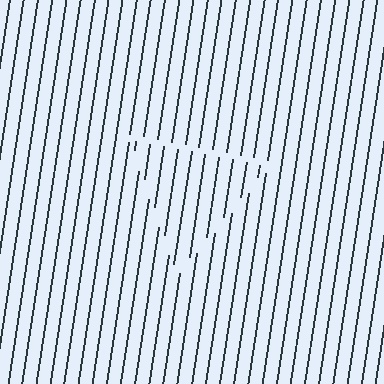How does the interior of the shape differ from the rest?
The interior of the shape contains the same grating, shifted by half a period — the contour is defined by the phase discontinuity where line-ends from the inner and outer gratings abut.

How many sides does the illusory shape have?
3 sides — the line-ends trace a triangle.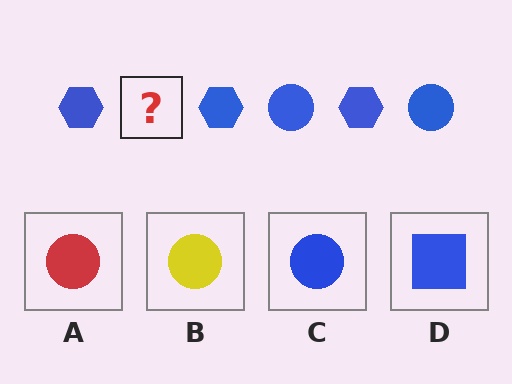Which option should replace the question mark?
Option C.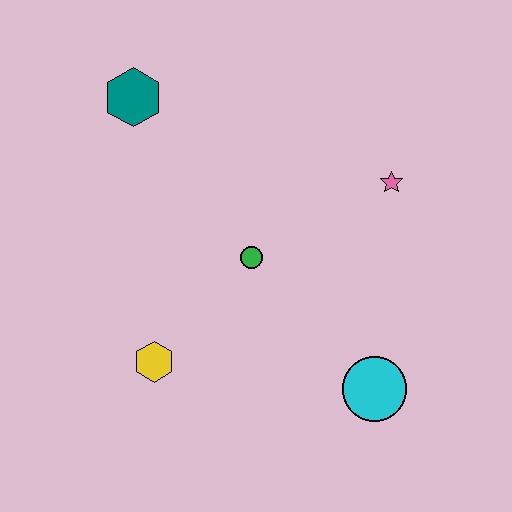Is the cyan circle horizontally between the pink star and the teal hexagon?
Yes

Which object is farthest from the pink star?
The yellow hexagon is farthest from the pink star.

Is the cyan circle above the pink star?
No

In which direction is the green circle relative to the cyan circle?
The green circle is above the cyan circle.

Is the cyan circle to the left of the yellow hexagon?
No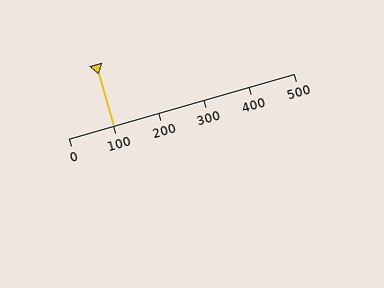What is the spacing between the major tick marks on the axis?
The major ticks are spaced 100 apart.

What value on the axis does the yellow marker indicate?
The marker indicates approximately 100.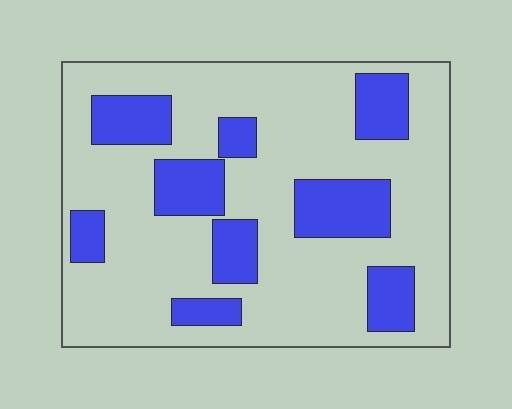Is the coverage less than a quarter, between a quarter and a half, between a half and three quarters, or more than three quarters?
Between a quarter and a half.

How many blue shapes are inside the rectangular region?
9.